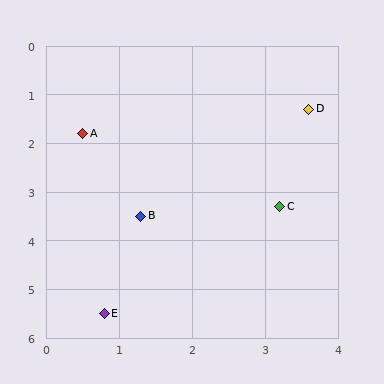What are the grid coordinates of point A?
Point A is at approximately (0.5, 1.8).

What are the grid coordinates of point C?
Point C is at approximately (3.2, 3.3).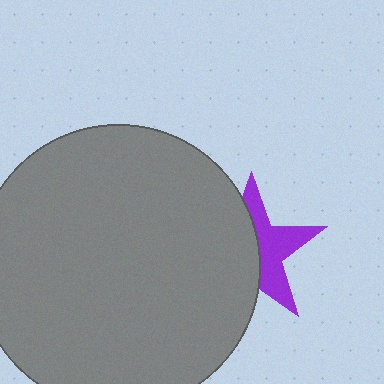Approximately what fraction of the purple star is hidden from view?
Roughly 54% of the purple star is hidden behind the gray circle.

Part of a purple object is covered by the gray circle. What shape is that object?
It is a star.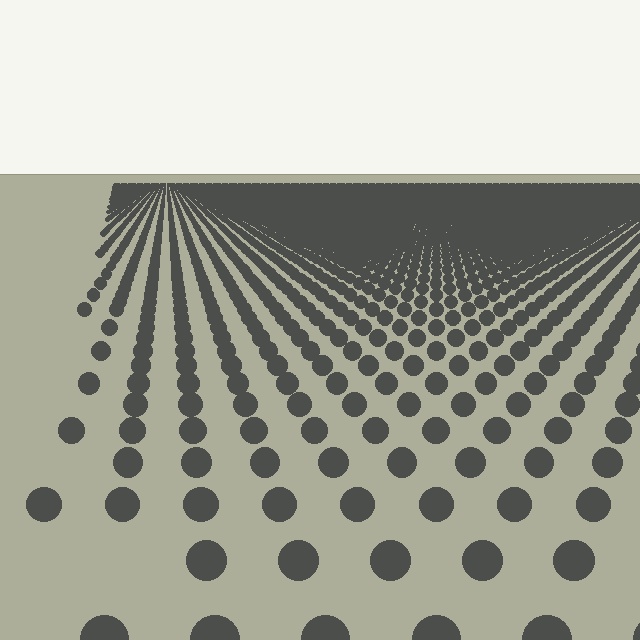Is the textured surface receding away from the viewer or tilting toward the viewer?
The surface is receding away from the viewer. Texture elements get smaller and denser toward the top.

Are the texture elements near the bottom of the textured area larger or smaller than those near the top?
Larger. Near the bottom, elements are closer to the viewer and appear at a bigger on-screen size.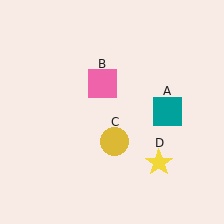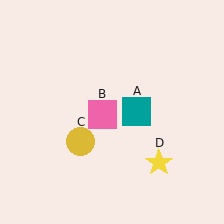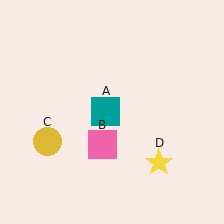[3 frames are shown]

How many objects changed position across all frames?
3 objects changed position: teal square (object A), pink square (object B), yellow circle (object C).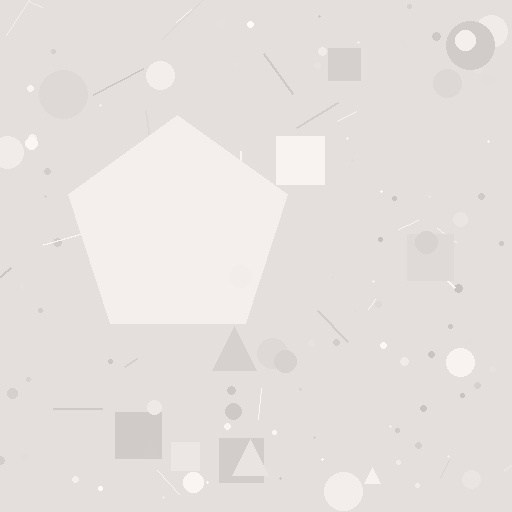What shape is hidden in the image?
A pentagon is hidden in the image.